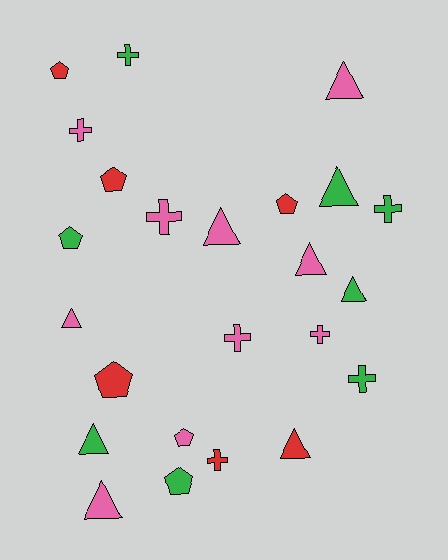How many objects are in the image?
There are 24 objects.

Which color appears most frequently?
Pink, with 10 objects.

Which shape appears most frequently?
Triangle, with 9 objects.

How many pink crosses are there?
There are 4 pink crosses.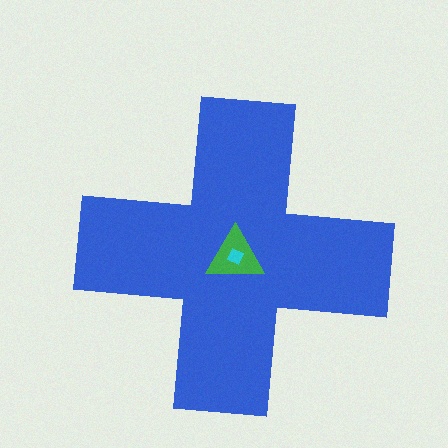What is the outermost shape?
The blue cross.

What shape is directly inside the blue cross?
The green triangle.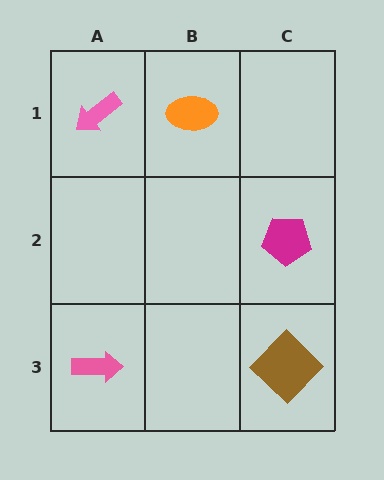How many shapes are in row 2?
1 shape.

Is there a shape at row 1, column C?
No, that cell is empty.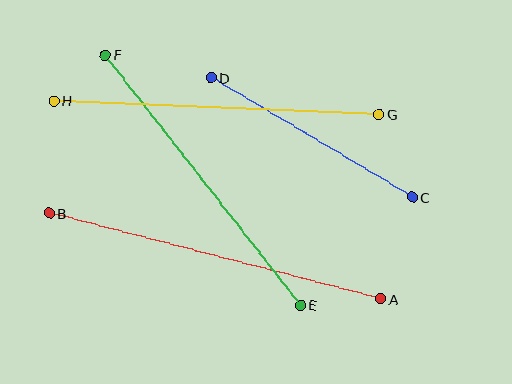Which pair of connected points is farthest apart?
Points A and B are farthest apart.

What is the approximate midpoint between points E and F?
The midpoint is at approximately (203, 180) pixels.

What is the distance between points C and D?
The distance is approximately 234 pixels.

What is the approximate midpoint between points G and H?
The midpoint is at approximately (216, 108) pixels.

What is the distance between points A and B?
The distance is approximately 342 pixels.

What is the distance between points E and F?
The distance is approximately 317 pixels.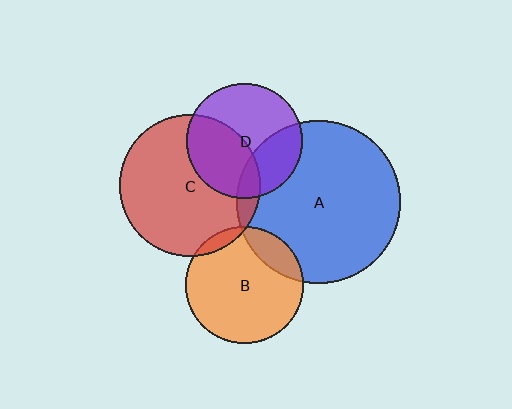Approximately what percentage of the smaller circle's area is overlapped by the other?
Approximately 10%.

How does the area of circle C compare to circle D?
Approximately 1.5 times.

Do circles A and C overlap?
Yes.